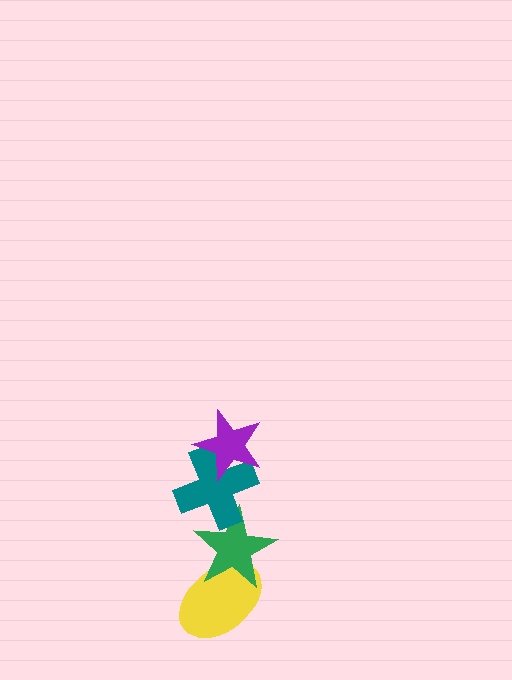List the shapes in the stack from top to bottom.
From top to bottom: the purple star, the teal cross, the green star, the yellow ellipse.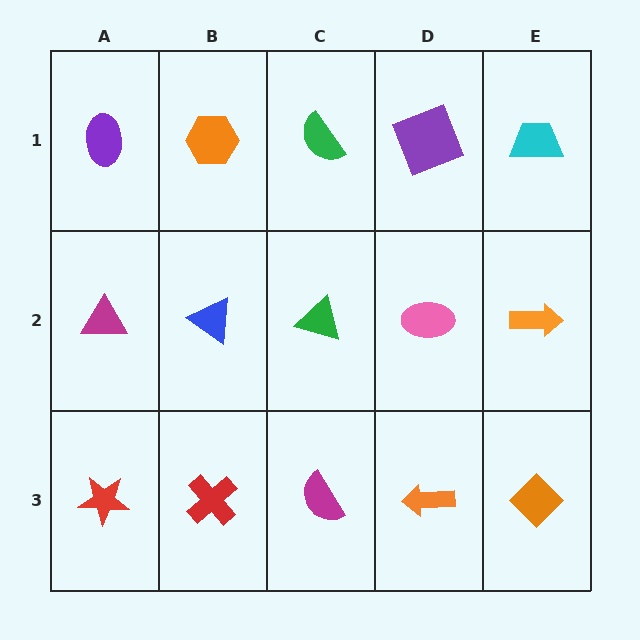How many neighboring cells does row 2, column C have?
4.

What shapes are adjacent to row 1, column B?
A blue triangle (row 2, column B), a purple ellipse (row 1, column A), a green semicircle (row 1, column C).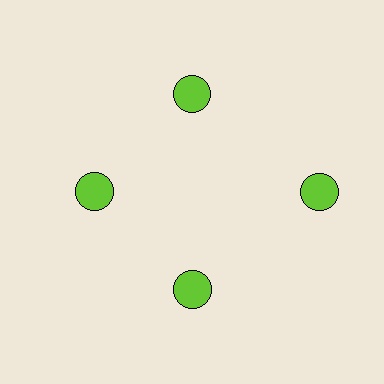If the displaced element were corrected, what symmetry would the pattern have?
It would have 4-fold rotational symmetry — the pattern would map onto itself every 90 degrees.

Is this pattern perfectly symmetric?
No. The 4 lime circles are arranged in a ring, but one element near the 3 o'clock position is pushed outward from the center, breaking the 4-fold rotational symmetry.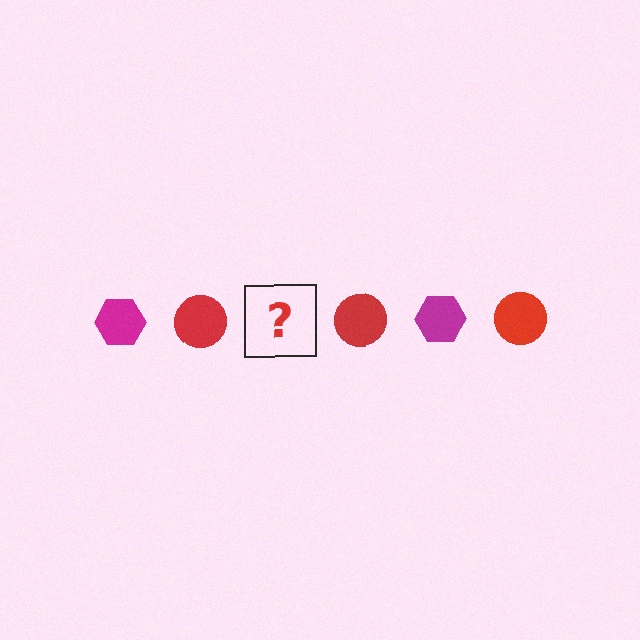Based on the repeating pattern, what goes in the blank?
The blank should be a magenta hexagon.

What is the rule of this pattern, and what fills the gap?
The rule is that the pattern alternates between magenta hexagon and red circle. The gap should be filled with a magenta hexagon.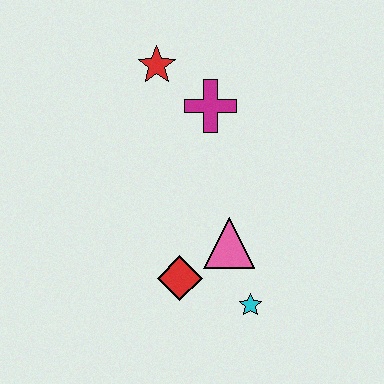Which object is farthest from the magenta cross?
The cyan star is farthest from the magenta cross.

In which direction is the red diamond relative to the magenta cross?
The red diamond is below the magenta cross.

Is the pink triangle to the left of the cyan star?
Yes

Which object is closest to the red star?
The magenta cross is closest to the red star.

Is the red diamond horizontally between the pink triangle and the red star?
Yes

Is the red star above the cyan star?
Yes